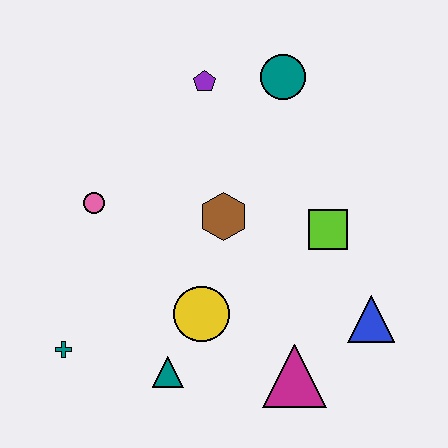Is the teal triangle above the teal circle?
No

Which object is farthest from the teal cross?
The teal circle is farthest from the teal cross.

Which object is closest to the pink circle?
The brown hexagon is closest to the pink circle.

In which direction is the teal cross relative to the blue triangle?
The teal cross is to the left of the blue triangle.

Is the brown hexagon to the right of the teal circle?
No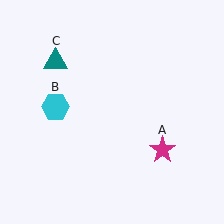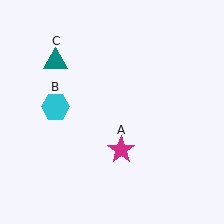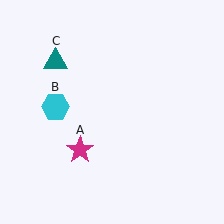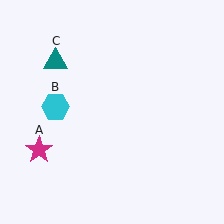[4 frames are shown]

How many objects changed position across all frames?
1 object changed position: magenta star (object A).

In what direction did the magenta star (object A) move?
The magenta star (object A) moved left.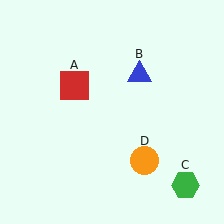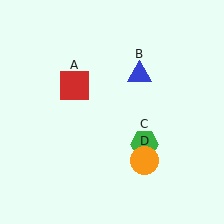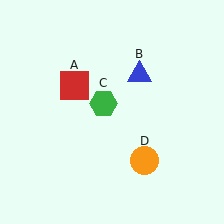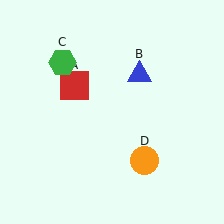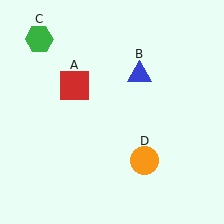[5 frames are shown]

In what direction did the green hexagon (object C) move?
The green hexagon (object C) moved up and to the left.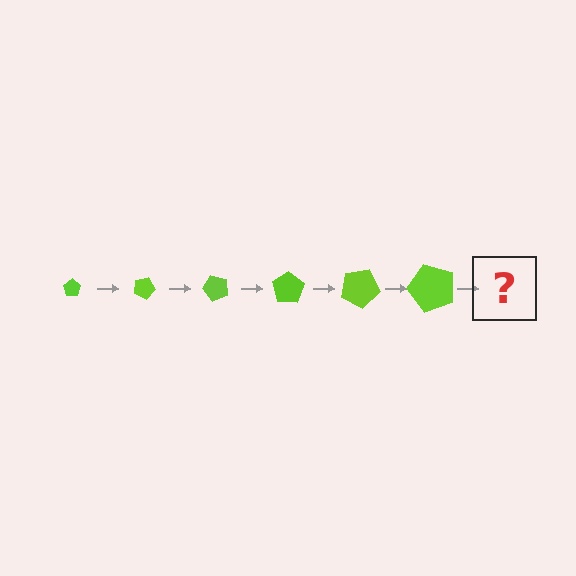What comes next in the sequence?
The next element should be a pentagon, larger than the previous one and rotated 150 degrees from the start.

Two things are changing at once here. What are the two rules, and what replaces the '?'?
The two rules are that the pentagon grows larger each step and it rotates 25 degrees each step. The '?' should be a pentagon, larger than the previous one and rotated 150 degrees from the start.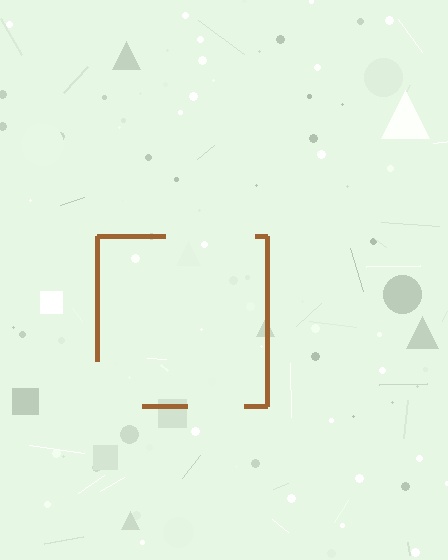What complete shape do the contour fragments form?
The contour fragments form a square.